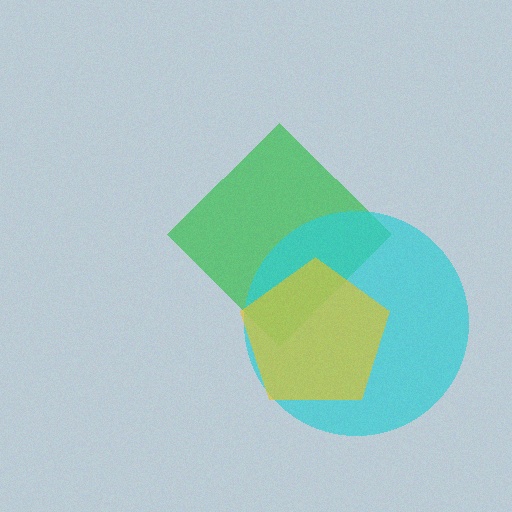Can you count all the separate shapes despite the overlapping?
Yes, there are 3 separate shapes.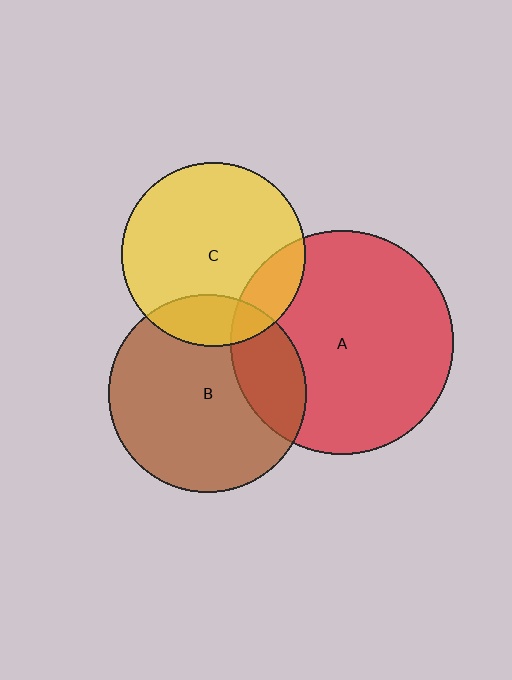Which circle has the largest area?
Circle A (red).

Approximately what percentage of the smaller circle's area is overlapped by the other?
Approximately 25%.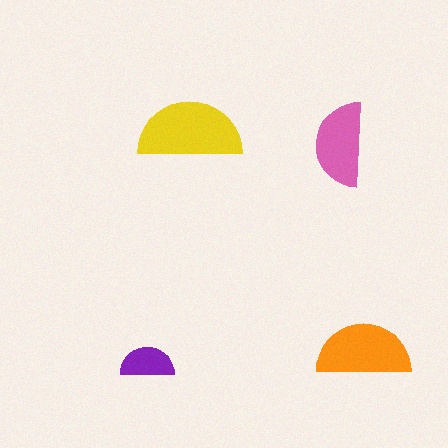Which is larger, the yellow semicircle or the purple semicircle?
The yellow one.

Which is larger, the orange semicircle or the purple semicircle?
The orange one.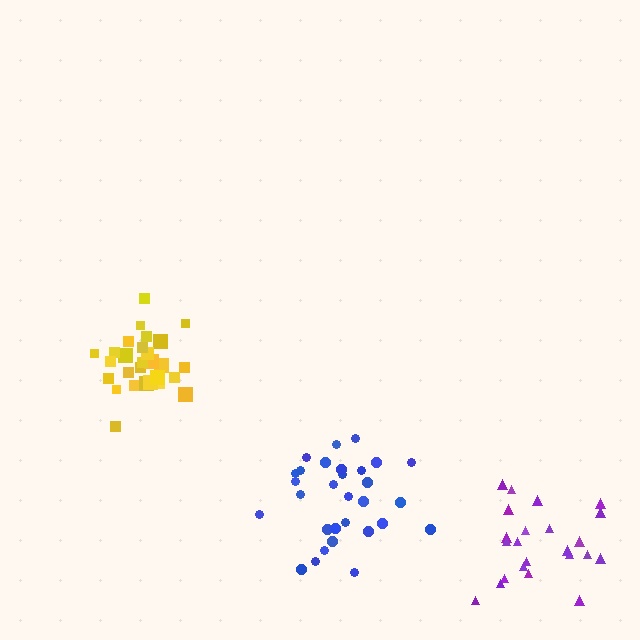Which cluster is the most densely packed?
Yellow.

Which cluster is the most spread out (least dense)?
Purple.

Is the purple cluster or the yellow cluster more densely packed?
Yellow.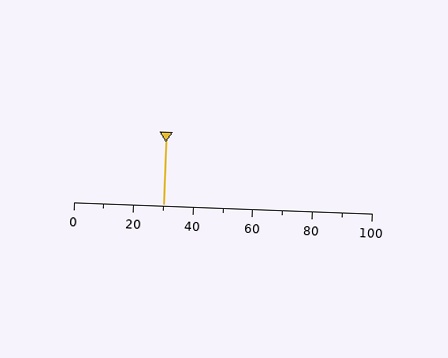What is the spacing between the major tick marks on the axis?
The major ticks are spaced 20 apart.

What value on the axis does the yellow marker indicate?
The marker indicates approximately 30.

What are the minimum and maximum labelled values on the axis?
The axis runs from 0 to 100.